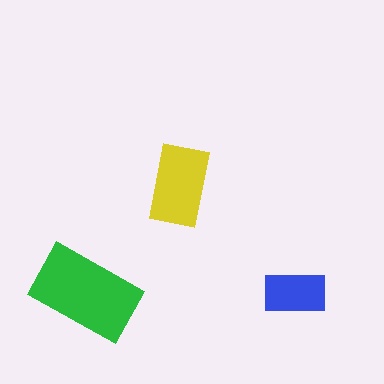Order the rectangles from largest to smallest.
the green one, the yellow one, the blue one.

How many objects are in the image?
There are 3 objects in the image.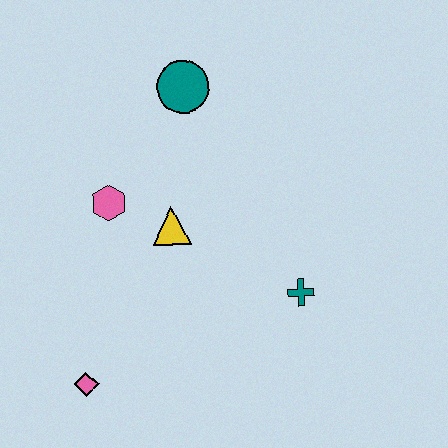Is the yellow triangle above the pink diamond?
Yes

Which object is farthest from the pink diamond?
The teal circle is farthest from the pink diamond.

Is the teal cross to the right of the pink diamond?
Yes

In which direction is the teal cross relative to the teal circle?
The teal cross is below the teal circle.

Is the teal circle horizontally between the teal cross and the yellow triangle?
Yes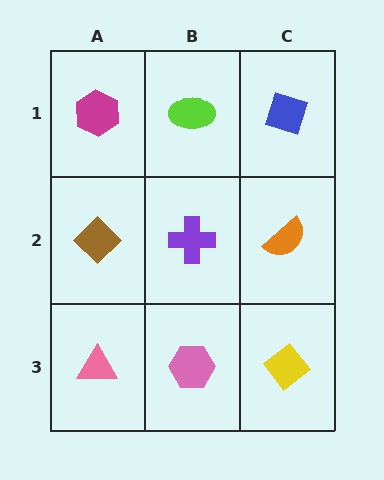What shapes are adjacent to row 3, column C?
An orange semicircle (row 2, column C), a pink hexagon (row 3, column B).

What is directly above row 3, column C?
An orange semicircle.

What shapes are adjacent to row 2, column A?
A magenta hexagon (row 1, column A), a pink triangle (row 3, column A), a purple cross (row 2, column B).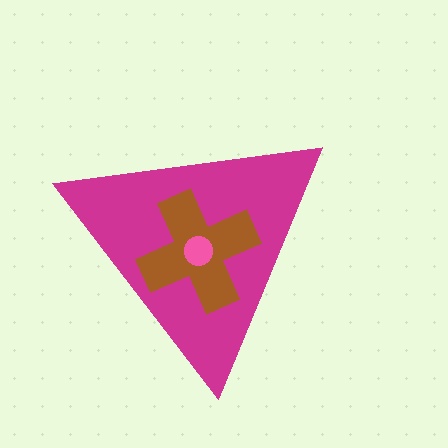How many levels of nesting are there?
3.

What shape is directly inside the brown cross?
The pink circle.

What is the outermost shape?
The magenta triangle.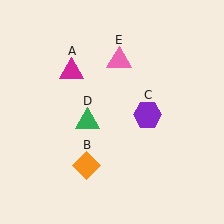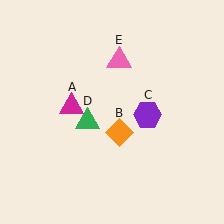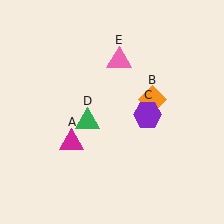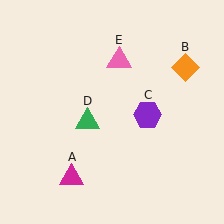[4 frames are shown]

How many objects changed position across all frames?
2 objects changed position: magenta triangle (object A), orange diamond (object B).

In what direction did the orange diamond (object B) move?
The orange diamond (object B) moved up and to the right.